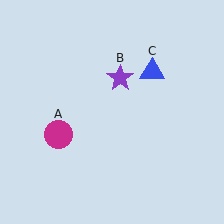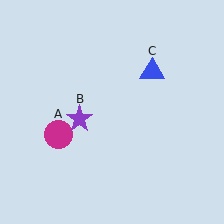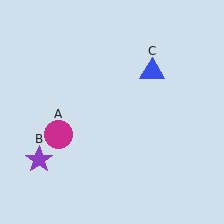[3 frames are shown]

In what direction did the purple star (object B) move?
The purple star (object B) moved down and to the left.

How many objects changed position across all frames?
1 object changed position: purple star (object B).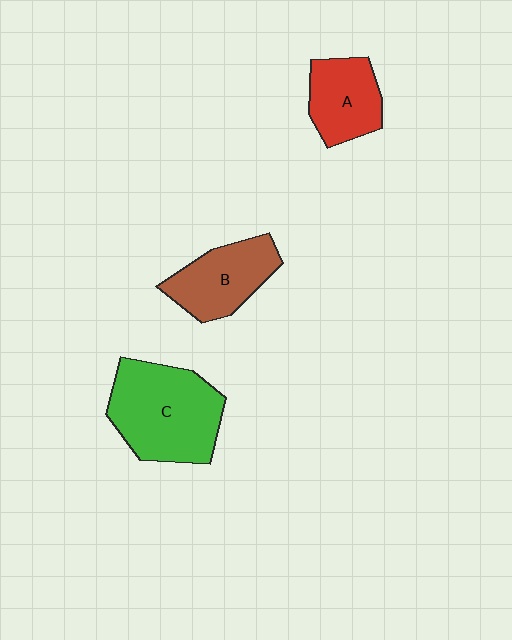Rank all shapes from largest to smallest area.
From largest to smallest: C (green), B (brown), A (red).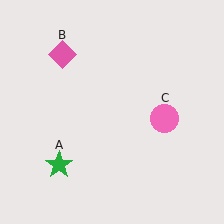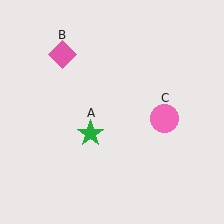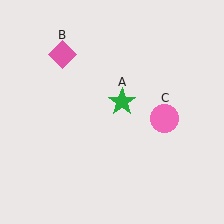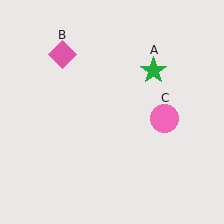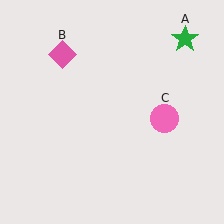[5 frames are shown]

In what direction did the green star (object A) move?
The green star (object A) moved up and to the right.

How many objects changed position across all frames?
1 object changed position: green star (object A).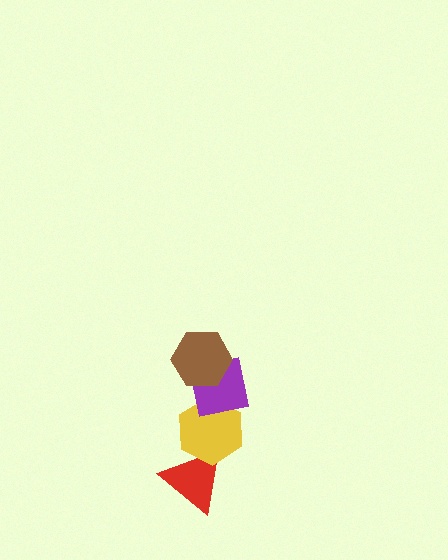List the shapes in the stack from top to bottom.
From top to bottom: the brown hexagon, the purple square, the yellow hexagon, the red triangle.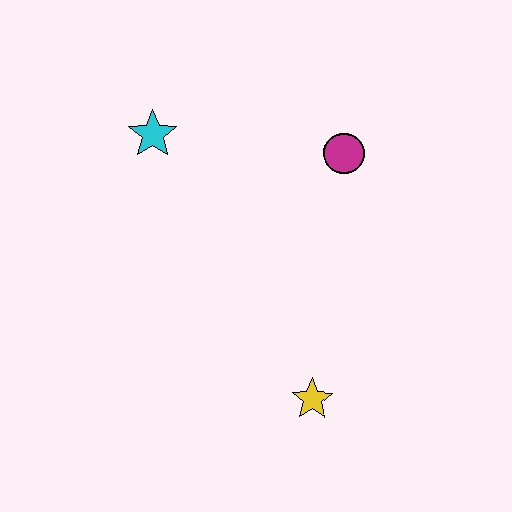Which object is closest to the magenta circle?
The cyan star is closest to the magenta circle.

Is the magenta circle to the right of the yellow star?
Yes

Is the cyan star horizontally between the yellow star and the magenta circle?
No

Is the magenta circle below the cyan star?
Yes